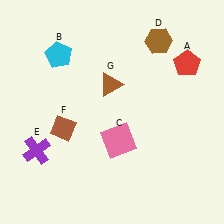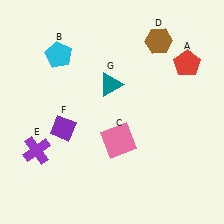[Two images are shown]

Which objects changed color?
F changed from brown to purple. G changed from brown to teal.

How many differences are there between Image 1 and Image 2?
There are 2 differences between the two images.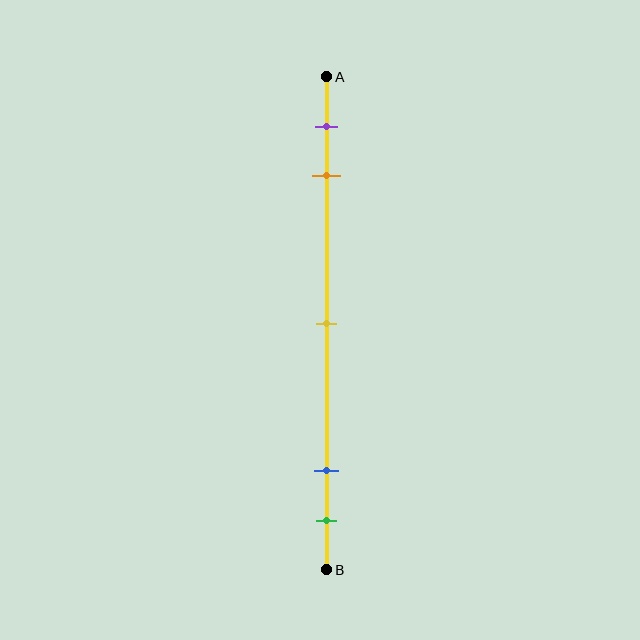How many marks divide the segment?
There are 5 marks dividing the segment.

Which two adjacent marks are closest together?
The blue and green marks are the closest adjacent pair.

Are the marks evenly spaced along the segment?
No, the marks are not evenly spaced.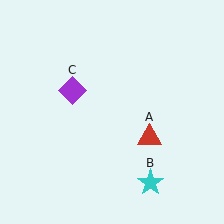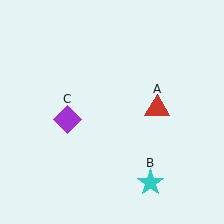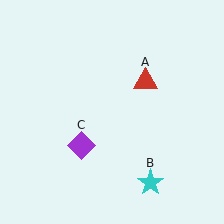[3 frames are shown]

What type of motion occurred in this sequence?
The red triangle (object A), purple diamond (object C) rotated counterclockwise around the center of the scene.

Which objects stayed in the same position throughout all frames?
Cyan star (object B) remained stationary.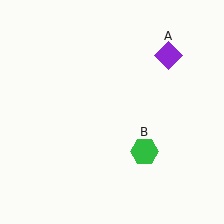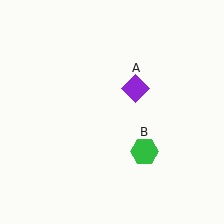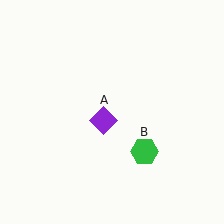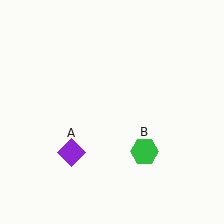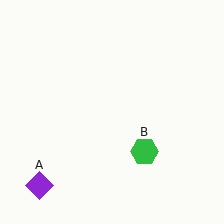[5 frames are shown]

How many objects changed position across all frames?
1 object changed position: purple diamond (object A).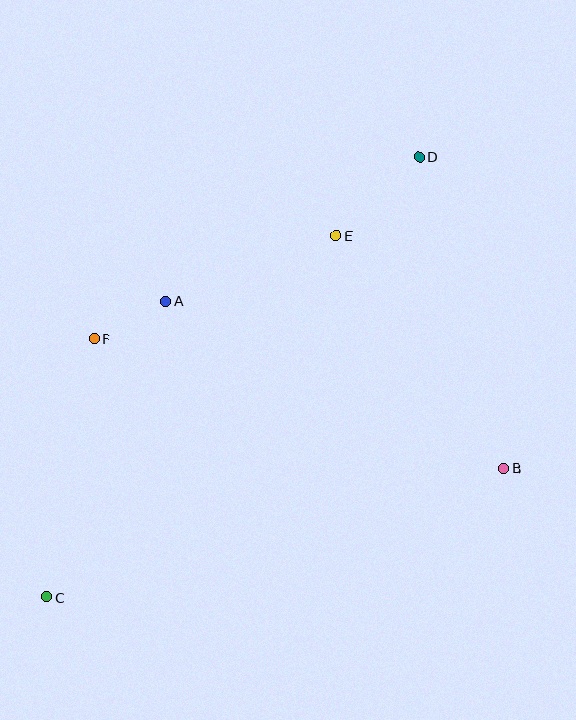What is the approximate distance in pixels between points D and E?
The distance between D and E is approximately 115 pixels.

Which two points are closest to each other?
Points A and F are closest to each other.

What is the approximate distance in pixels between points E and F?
The distance between E and F is approximately 262 pixels.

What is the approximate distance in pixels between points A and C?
The distance between A and C is approximately 319 pixels.